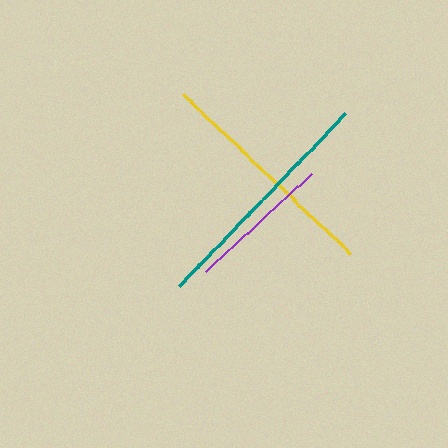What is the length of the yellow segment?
The yellow segment is approximately 232 pixels long.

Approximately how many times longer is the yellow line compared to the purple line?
The yellow line is approximately 1.6 times the length of the purple line.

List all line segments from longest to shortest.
From longest to shortest: teal, yellow, purple.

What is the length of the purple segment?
The purple segment is approximately 144 pixels long.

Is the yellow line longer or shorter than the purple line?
The yellow line is longer than the purple line.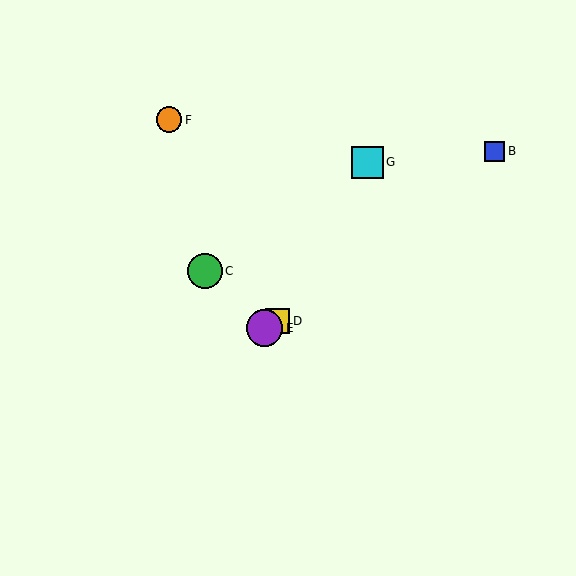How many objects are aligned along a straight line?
3 objects (A, D, E) are aligned along a straight line.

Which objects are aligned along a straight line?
Objects A, D, E are aligned along a straight line.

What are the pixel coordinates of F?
Object F is at (169, 120).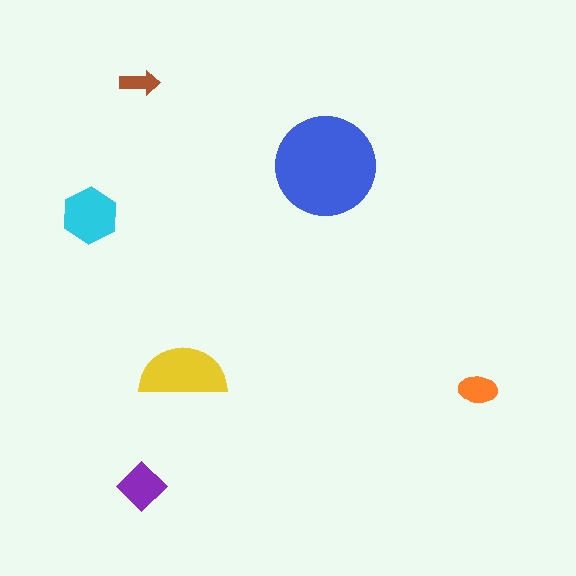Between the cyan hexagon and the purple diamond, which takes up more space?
The cyan hexagon.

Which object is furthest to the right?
The orange ellipse is rightmost.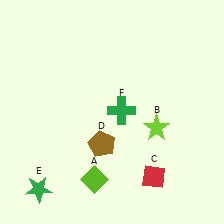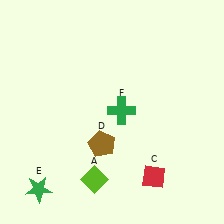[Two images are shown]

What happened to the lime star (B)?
The lime star (B) was removed in Image 2. It was in the bottom-right area of Image 1.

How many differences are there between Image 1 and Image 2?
There is 1 difference between the two images.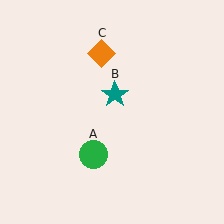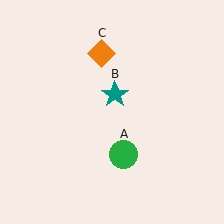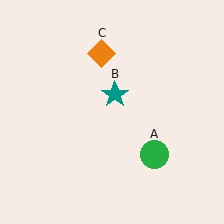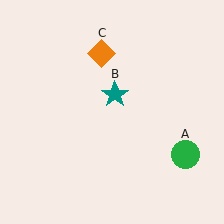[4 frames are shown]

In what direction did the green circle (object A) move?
The green circle (object A) moved right.